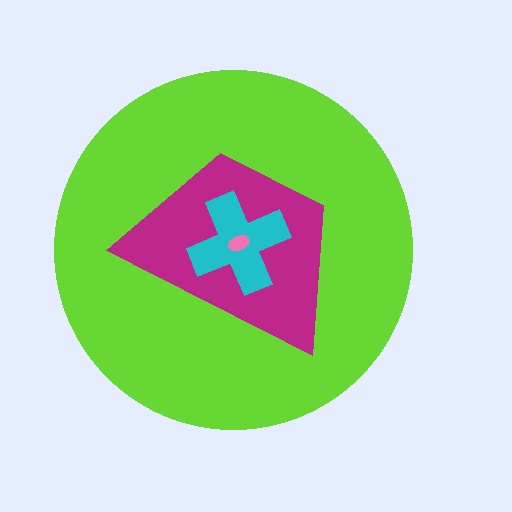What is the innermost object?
The pink ellipse.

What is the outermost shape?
The lime circle.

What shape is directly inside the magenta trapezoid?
The cyan cross.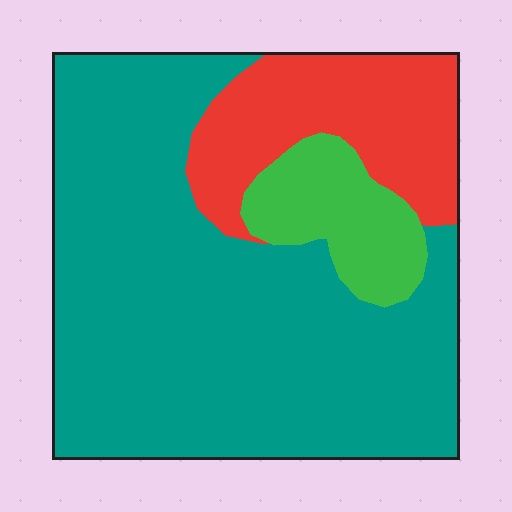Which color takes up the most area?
Teal, at roughly 70%.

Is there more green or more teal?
Teal.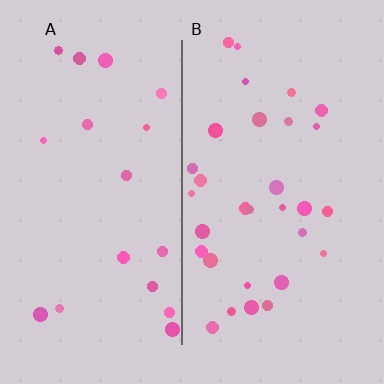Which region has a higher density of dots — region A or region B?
B (the right).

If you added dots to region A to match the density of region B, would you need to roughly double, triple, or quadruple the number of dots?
Approximately double.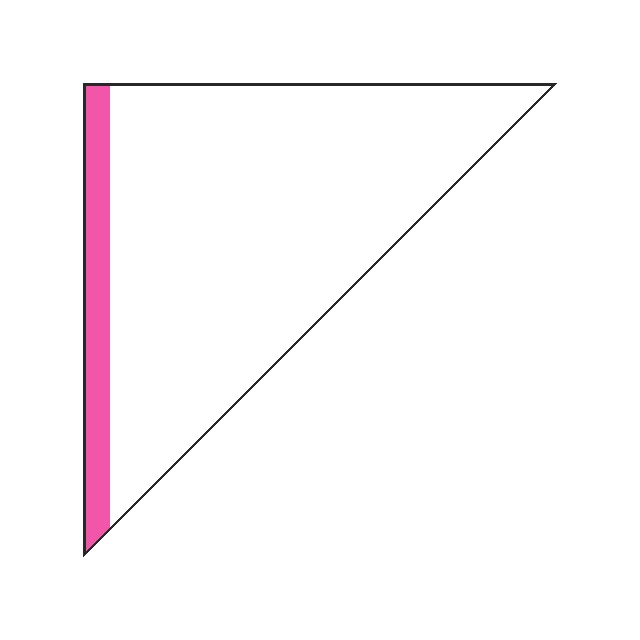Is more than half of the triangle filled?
No.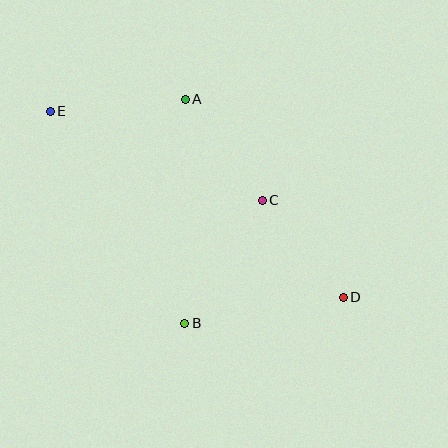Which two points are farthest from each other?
Points D and E are farthest from each other.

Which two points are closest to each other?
Points A and C are closest to each other.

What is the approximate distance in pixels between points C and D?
The distance between C and D is approximately 127 pixels.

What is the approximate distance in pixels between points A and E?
The distance between A and E is approximately 136 pixels.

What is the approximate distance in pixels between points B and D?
The distance between B and D is approximately 161 pixels.